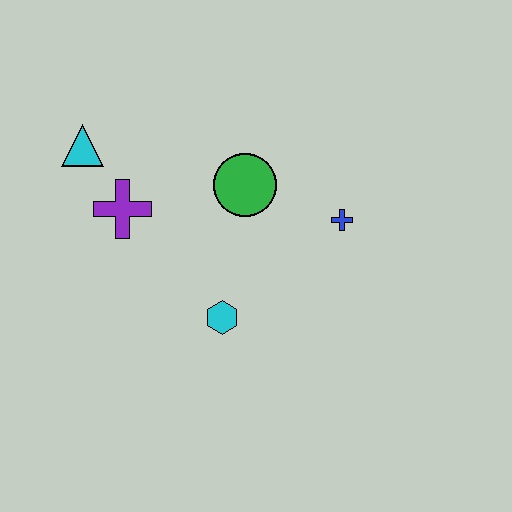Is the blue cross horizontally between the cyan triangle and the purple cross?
No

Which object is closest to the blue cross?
The green circle is closest to the blue cross.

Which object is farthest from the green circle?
The cyan triangle is farthest from the green circle.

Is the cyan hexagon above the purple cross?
No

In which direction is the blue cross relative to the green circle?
The blue cross is to the right of the green circle.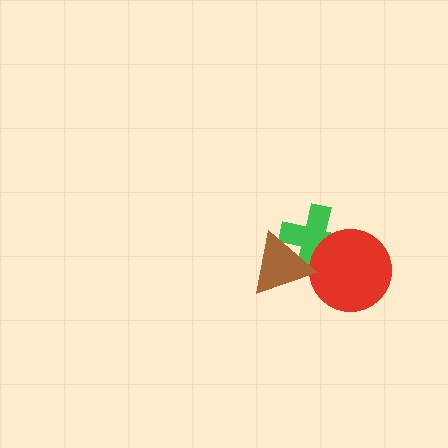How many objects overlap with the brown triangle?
2 objects overlap with the brown triangle.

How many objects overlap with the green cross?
2 objects overlap with the green cross.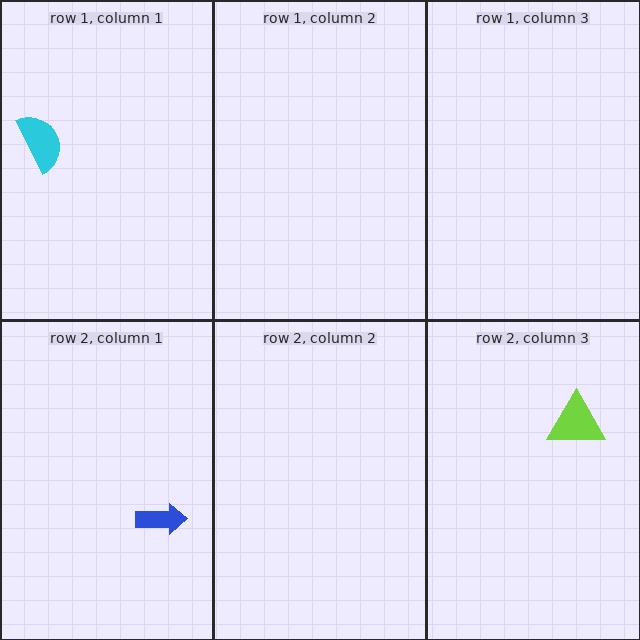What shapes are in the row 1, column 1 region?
The cyan semicircle.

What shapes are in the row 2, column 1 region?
The blue arrow.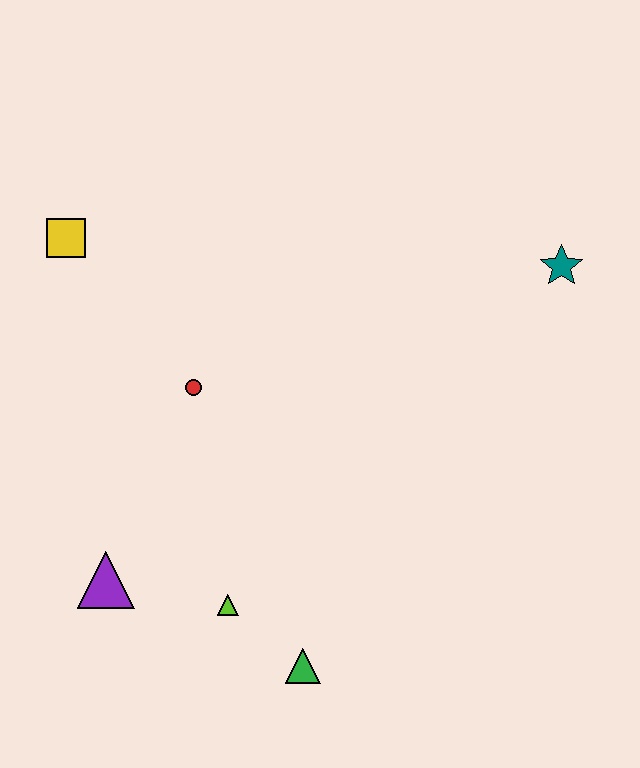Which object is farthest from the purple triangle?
The teal star is farthest from the purple triangle.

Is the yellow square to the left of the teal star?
Yes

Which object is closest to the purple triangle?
The lime triangle is closest to the purple triangle.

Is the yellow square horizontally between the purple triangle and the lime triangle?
No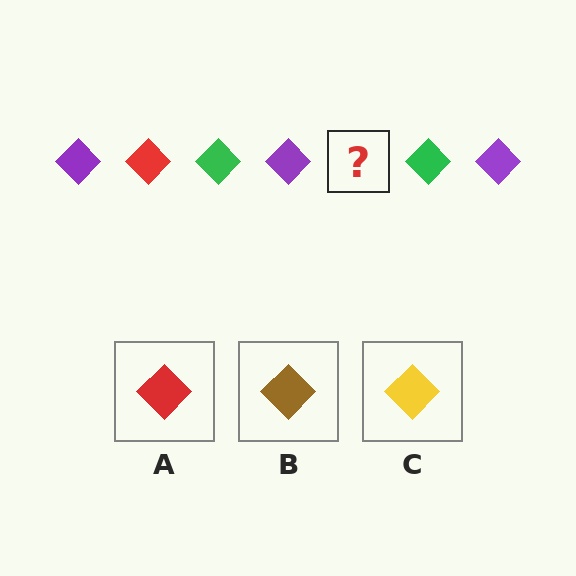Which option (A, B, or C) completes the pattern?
A.